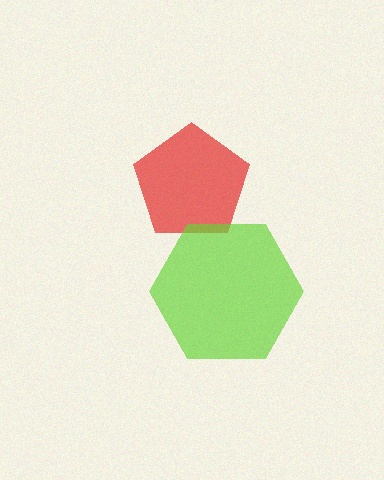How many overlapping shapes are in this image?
There are 2 overlapping shapes in the image.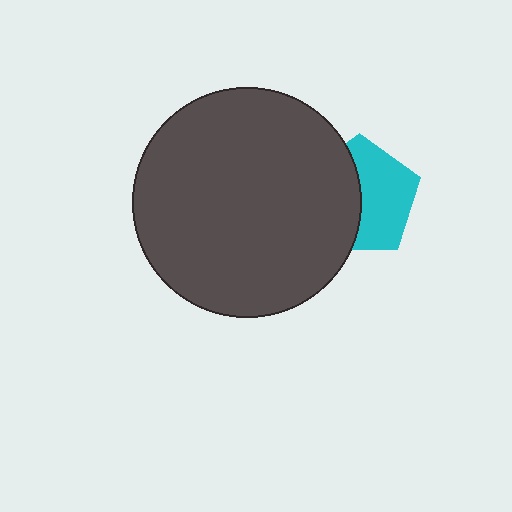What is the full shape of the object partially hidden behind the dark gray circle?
The partially hidden object is a cyan pentagon.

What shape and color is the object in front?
The object in front is a dark gray circle.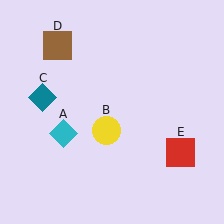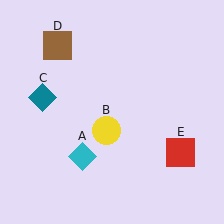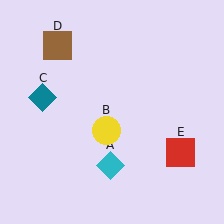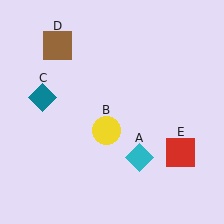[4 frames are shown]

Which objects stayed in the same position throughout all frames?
Yellow circle (object B) and teal diamond (object C) and brown square (object D) and red square (object E) remained stationary.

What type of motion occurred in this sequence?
The cyan diamond (object A) rotated counterclockwise around the center of the scene.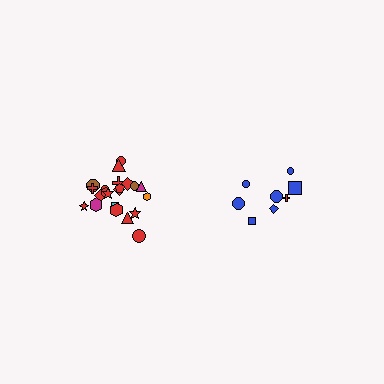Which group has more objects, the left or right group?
The left group.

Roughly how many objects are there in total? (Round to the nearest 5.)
Roughly 30 objects in total.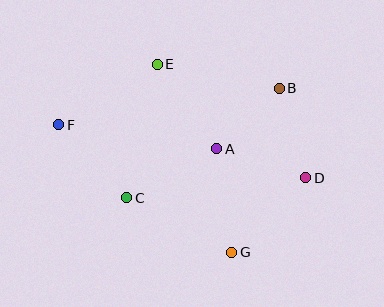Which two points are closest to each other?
Points A and B are closest to each other.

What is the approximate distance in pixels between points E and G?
The distance between E and G is approximately 203 pixels.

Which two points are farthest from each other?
Points D and F are farthest from each other.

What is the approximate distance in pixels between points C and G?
The distance between C and G is approximately 119 pixels.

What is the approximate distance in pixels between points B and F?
The distance between B and F is approximately 224 pixels.